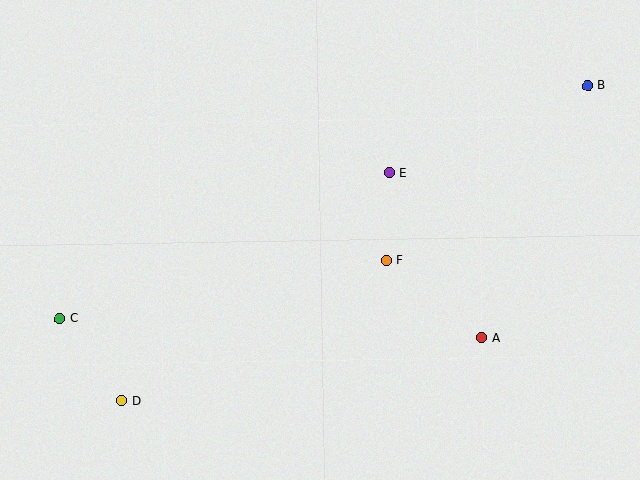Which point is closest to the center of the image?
Point F at (387, 260) is closest to the center.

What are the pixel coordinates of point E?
Point E is at (389, 172).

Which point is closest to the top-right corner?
Point B is closest to the top-right corner.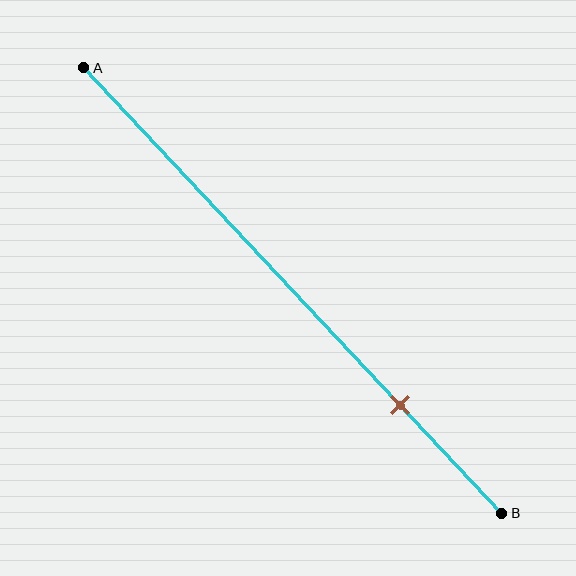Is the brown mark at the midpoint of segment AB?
No, the mark is at about 75% from A, not at the 50% midpoint.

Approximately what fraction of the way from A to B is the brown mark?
The brown mark is approximately 75% of the way from A to B.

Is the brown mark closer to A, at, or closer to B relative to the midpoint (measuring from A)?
The brown mark is closer to point B than the midpoint of segment AB.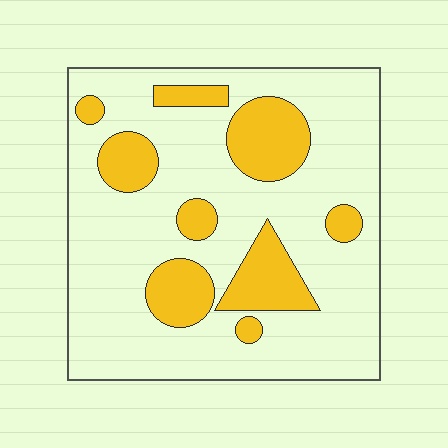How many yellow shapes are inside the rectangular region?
9.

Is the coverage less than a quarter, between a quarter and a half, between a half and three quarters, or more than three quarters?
Less than a quarter.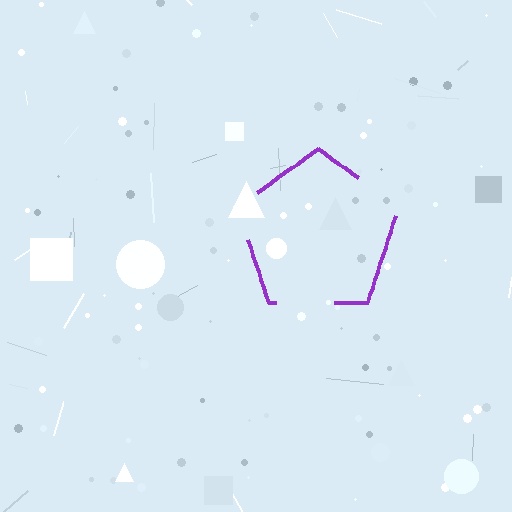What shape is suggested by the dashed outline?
The dashed outline suggests a pentagon.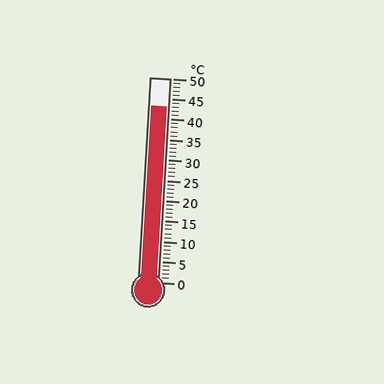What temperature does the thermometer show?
The thermometer shows approximately 43°C.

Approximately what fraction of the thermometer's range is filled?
The thermometer is filled to approximately 85% of its range.